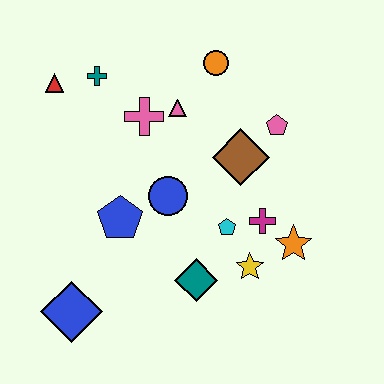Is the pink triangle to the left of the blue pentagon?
No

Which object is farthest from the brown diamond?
The blue diamond is farthest from the brown diamond.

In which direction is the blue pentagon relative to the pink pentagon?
The blue pentagon is to the left of the pink pentagon.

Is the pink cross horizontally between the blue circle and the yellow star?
No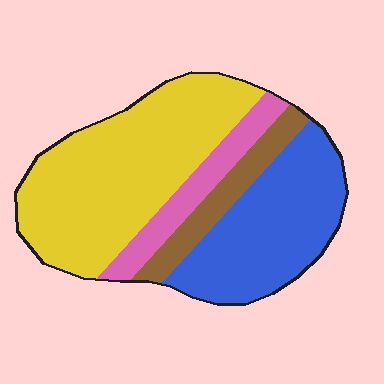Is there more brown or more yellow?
Yellow.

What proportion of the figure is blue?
Blue covers 31% of the figure.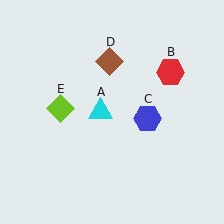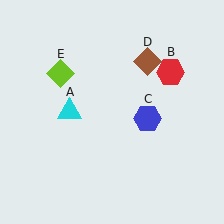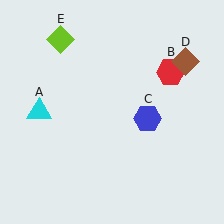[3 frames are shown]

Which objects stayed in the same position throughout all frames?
Red hexagon (object B) and blue hexagon (object C) remained stationary.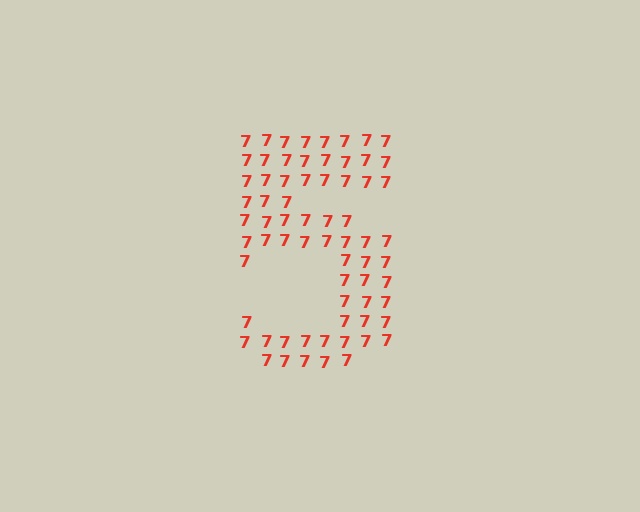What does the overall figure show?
The overall figure shows the digit 5.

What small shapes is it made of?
It is made of small digit 7's.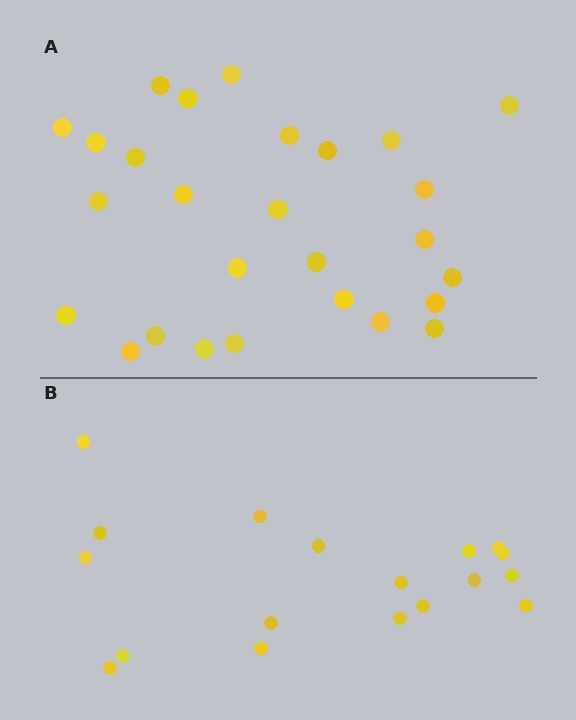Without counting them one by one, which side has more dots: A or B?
Region A (the top region) has more dots.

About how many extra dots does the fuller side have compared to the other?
Region A has roughly 8 or so more dots than region B.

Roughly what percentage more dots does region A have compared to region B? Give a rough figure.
About 50% more.